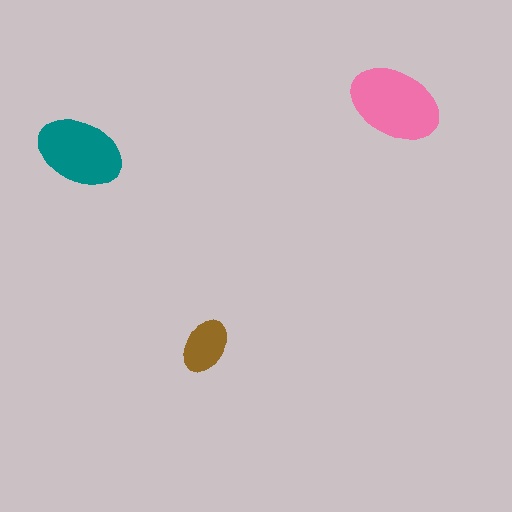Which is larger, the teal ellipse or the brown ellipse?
The teal one.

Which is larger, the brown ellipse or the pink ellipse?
The pink one.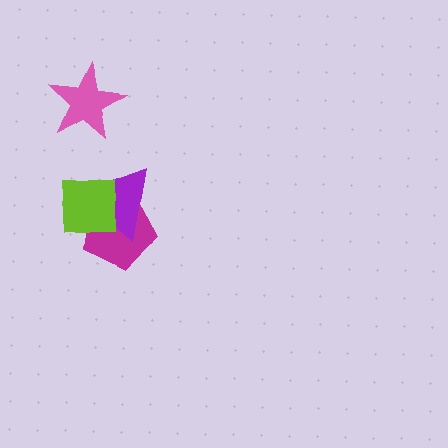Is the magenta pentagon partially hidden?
Yes, it is partially covered by another shape.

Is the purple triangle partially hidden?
Yes, it is partially covered by another shape.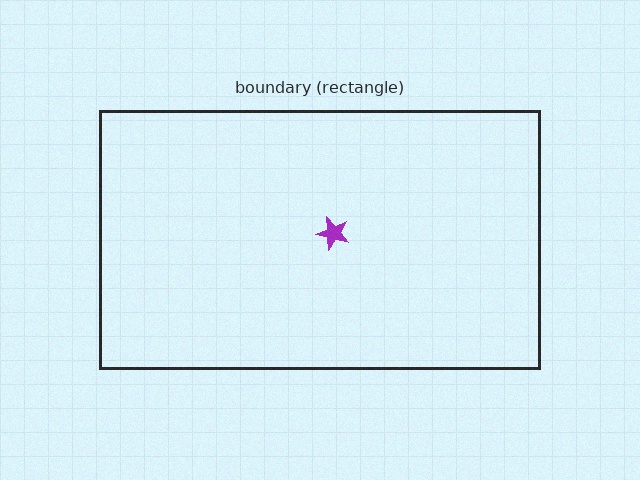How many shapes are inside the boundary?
1 inside, 0 outside.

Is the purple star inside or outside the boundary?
Inside.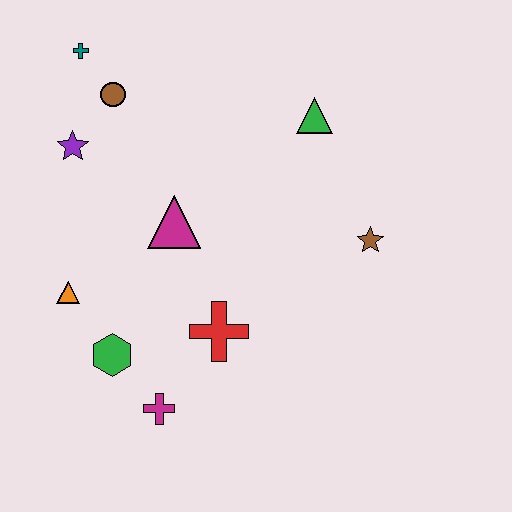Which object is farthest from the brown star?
The teal cross is farthest from the brown star.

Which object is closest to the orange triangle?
The green hexagon is closest to the orange triangle.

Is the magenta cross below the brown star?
Yes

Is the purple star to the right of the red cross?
No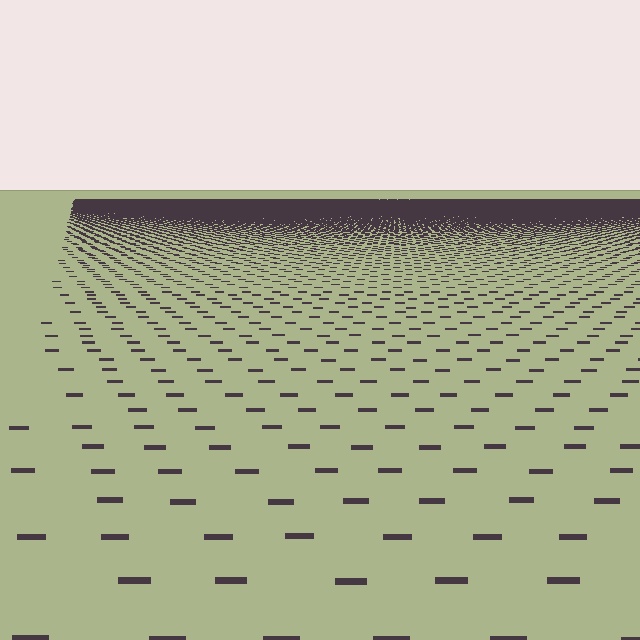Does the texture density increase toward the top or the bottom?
Density increases toward the top.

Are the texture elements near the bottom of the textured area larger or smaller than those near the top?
Larger. Near the bottom, elements are closer to the viewer and appear at a bigger on-screen size.